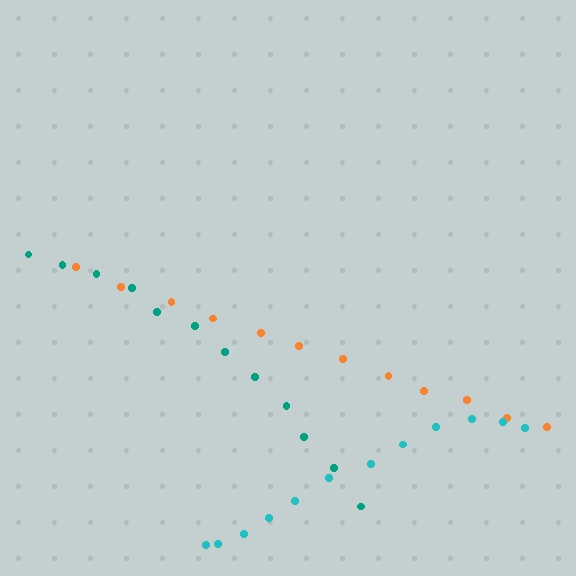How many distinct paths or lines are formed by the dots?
There are 3 distinct paths.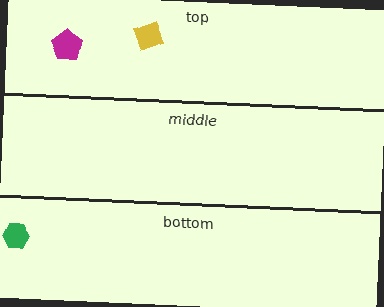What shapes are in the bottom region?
The green hexagon.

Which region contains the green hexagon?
The bottom region.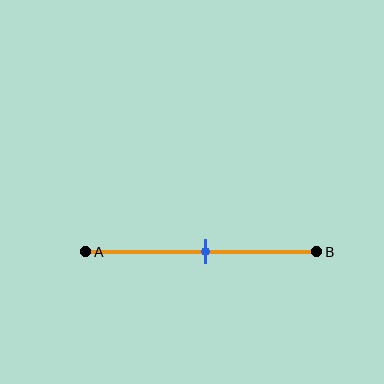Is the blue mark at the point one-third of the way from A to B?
No, the mark is at about 50% from A, not at the 33% one-third point.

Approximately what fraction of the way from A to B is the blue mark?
The blue mark is approximately 50% of the way from A to B.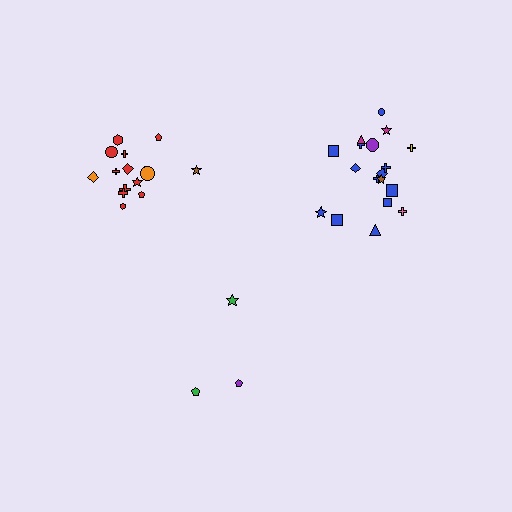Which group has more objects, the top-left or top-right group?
The top-right group.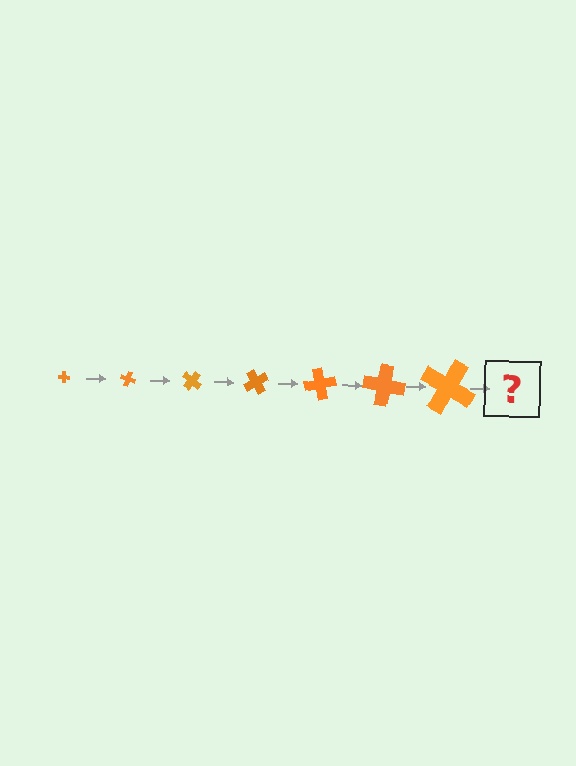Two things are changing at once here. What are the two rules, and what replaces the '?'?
The two rules are that the cross grows larger each step and it rotates 20 degrees each step. The '?' should be a cross, larger than the previous one and rotated 140 degrees from the start.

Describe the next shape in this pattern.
It should be a cross, larger than the previous one and rotated 140 degrees from the start.